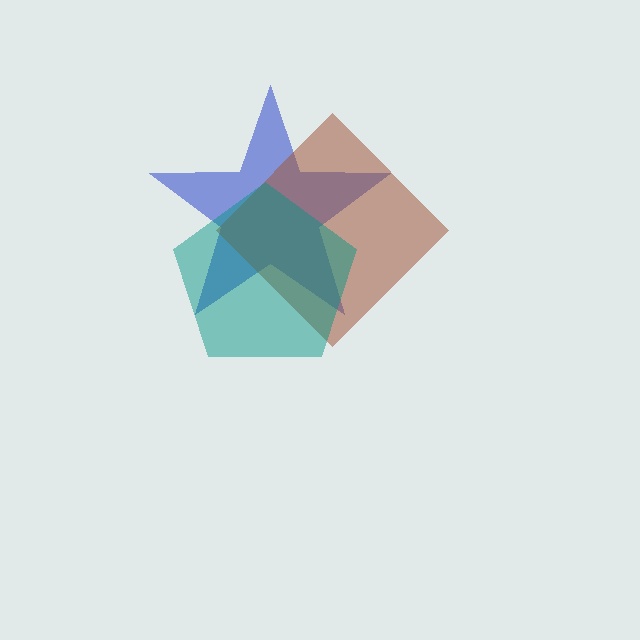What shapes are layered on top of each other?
The layered shapes are: a blue star, a brown diamond, a teal pentagon.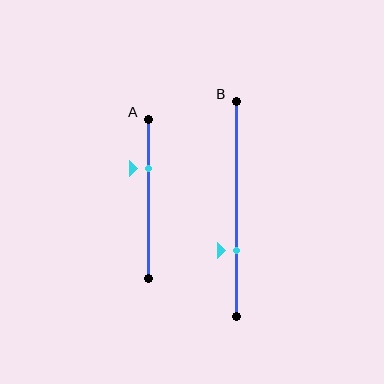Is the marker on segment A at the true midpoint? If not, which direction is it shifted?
No, the marker on segment A is shifted upward by about 19% of the segment length.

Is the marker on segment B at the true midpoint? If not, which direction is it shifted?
No, the marker on segment B is shifted downward by about 19% of the segment length.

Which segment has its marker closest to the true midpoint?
Segment A has its marker closest to the true midpoint.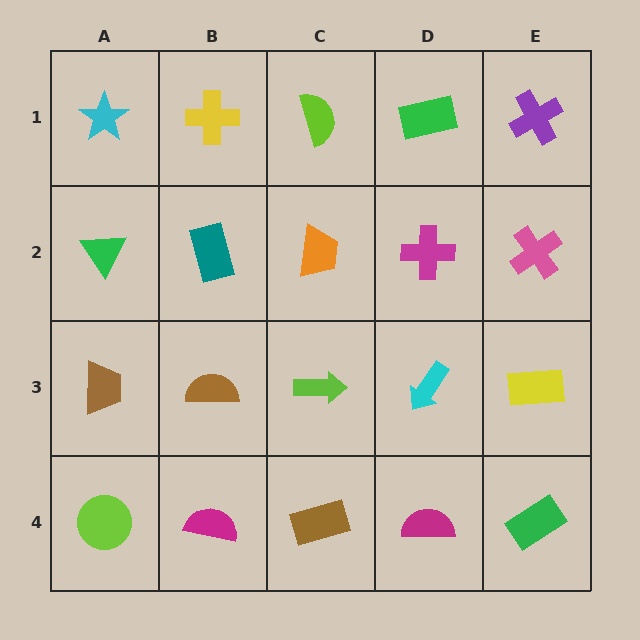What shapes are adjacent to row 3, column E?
A pink cross (row 2, column E), a green rectangle (row 4, column E), a cyan arrow (row 3, column D).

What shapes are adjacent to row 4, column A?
A brown trapezoid (row 3, column A), a magenta semicircle (row 4, column B).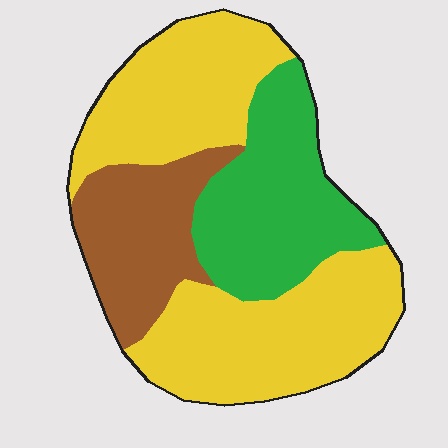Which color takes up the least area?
Brown, at roughly 20%.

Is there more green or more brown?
Green.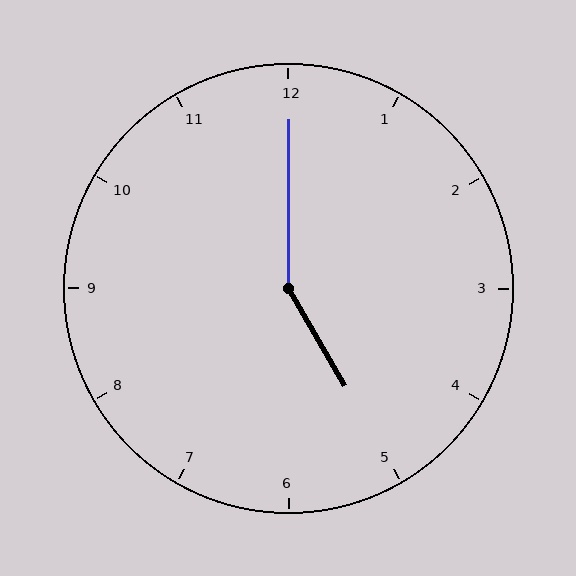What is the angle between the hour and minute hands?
Approximately 150 degrees.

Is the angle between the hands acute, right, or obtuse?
It is obtuse.